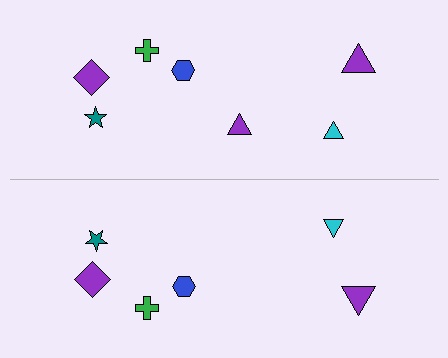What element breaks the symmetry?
A purple triangle is missing from the bottom side.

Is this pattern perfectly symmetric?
No, the pattern is not perfectly symmetric. A purple triangle is missing from the bottom side.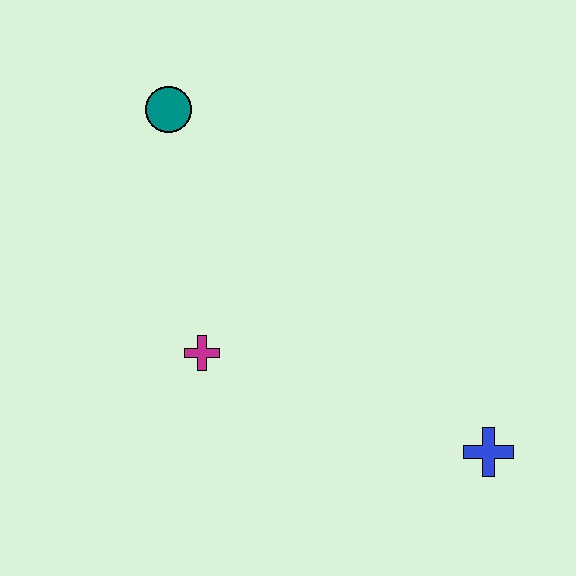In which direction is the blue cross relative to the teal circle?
The blue cross is below the teal circle.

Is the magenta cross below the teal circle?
Yes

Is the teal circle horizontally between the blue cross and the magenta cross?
No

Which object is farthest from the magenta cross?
The blue cross is farthest from the magenta cross.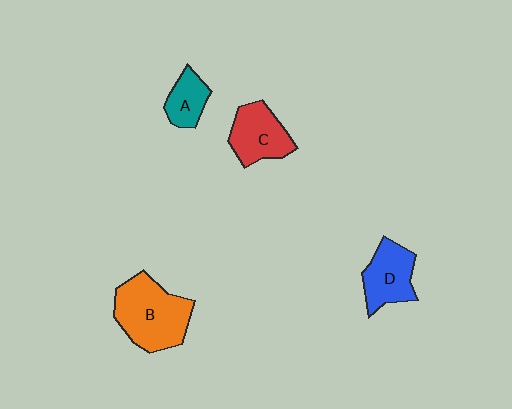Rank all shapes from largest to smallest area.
From largest to smallest: B (orange), C (red), D (blue), A (teal).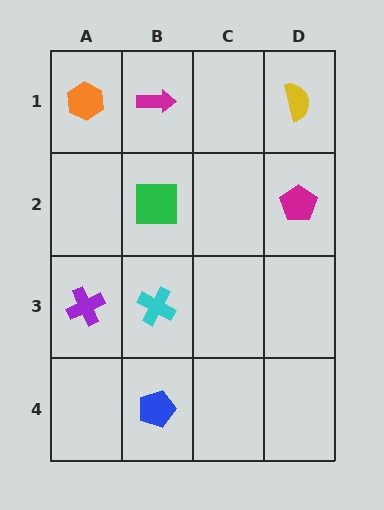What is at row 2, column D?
A magenta pentagon.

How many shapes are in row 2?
2 shapes.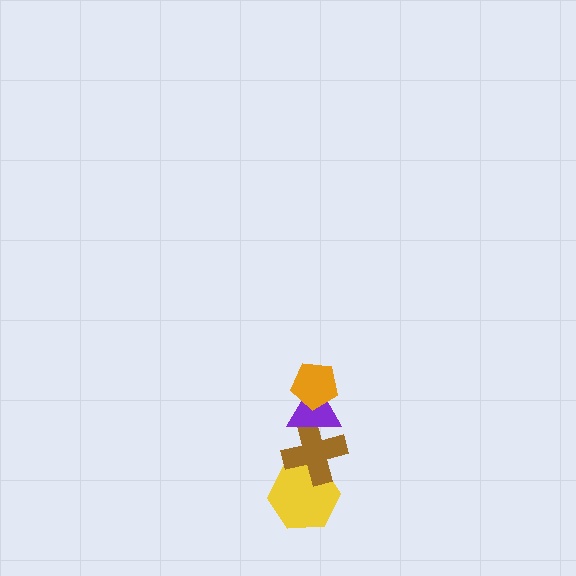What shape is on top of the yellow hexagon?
The brown cross is on top of the yellow hexagon.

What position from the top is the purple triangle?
The purple triangle is 2nd from the top.